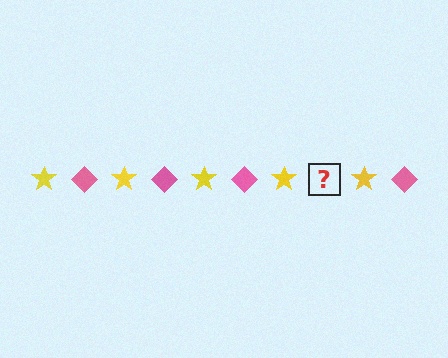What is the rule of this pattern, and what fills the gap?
The rule is that the pattern alternates between yellow star and pink diamond. The gap should be filled with a pink diamond.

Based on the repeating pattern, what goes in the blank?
The blank should be a pink diamond.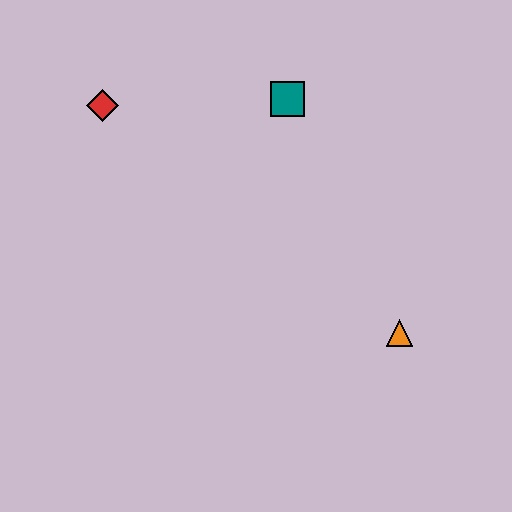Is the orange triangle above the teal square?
No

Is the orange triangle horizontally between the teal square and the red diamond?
No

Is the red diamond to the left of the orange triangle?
Yes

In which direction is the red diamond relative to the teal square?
The red diamond is to the left of the teal square.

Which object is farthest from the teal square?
The orange triangle is farthest from the teal square.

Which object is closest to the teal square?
The red diamond is closest to the teal square.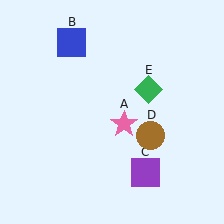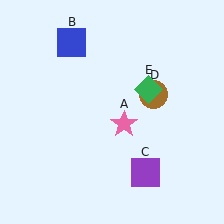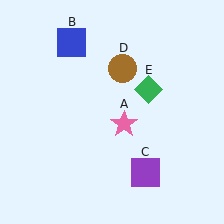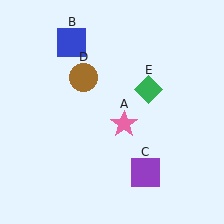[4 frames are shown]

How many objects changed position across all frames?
1 object changed position: brown circle (object D).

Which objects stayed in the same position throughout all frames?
Pink star (object A) and blue square (object B) and purple square (object C) and green diamond (object E) remained stationary.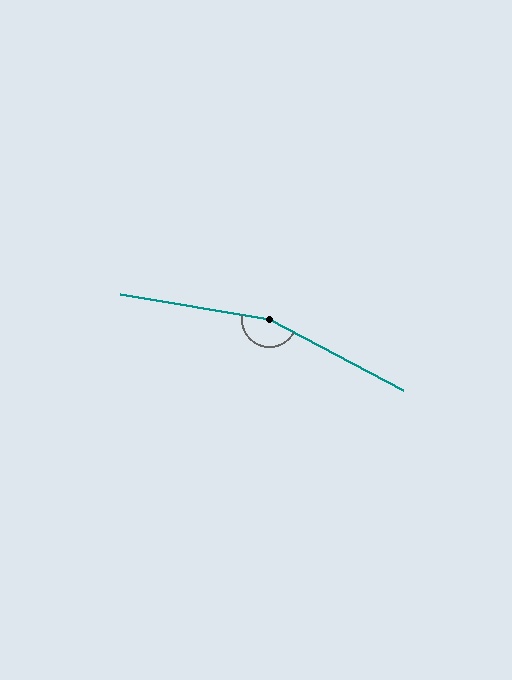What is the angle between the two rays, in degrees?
Approximately 162 degrees.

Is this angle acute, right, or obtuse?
It is obtuse.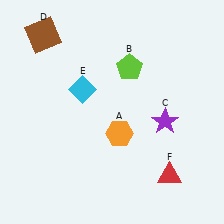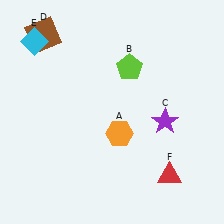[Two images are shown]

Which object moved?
The cyan diamond (E) moved left.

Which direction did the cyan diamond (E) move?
The cyan diamond (E) moved left.